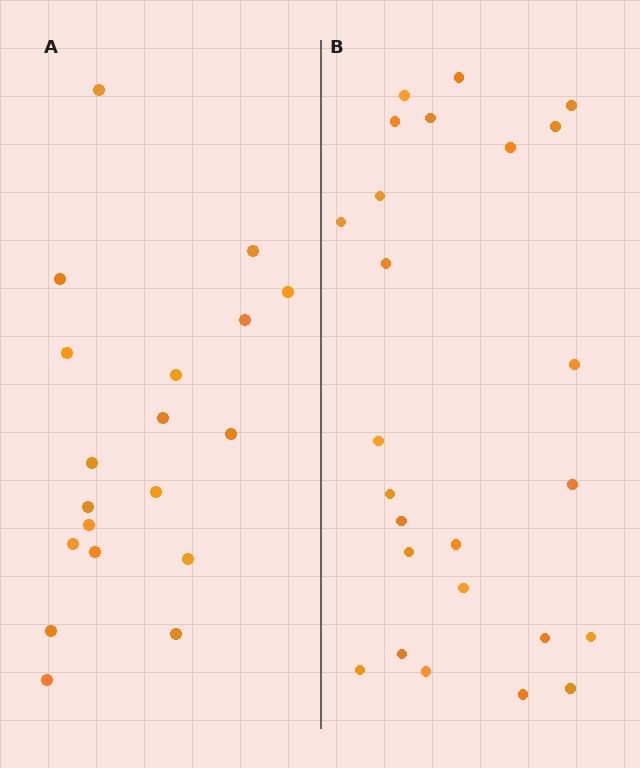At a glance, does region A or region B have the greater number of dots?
Region B (the right region) has more dots.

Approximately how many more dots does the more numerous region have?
Region B has about 6 more dots than region A.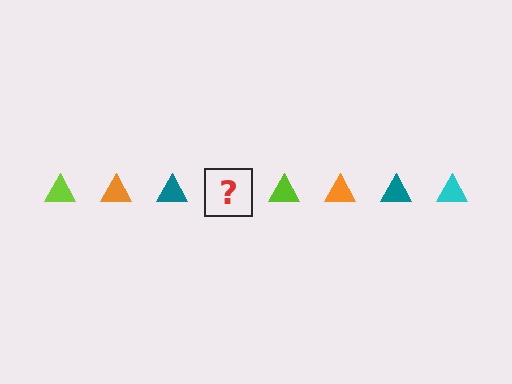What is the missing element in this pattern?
The missing element is a cyan triangle.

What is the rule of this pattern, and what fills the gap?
The rule is that the pattern cycles through lime, orange, teal, cyan triangles. The gap should be filled with a cyan triangle.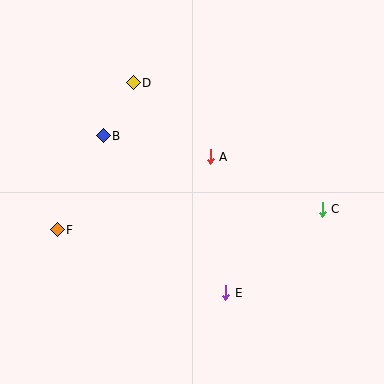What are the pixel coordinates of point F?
Point F is at (57, 230).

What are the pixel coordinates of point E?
Point E is at (226, 293).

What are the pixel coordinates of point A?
Point A is at (210, 157).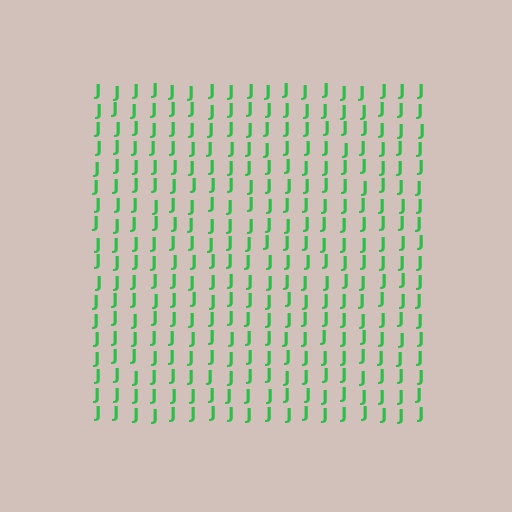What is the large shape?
The large shape is a square.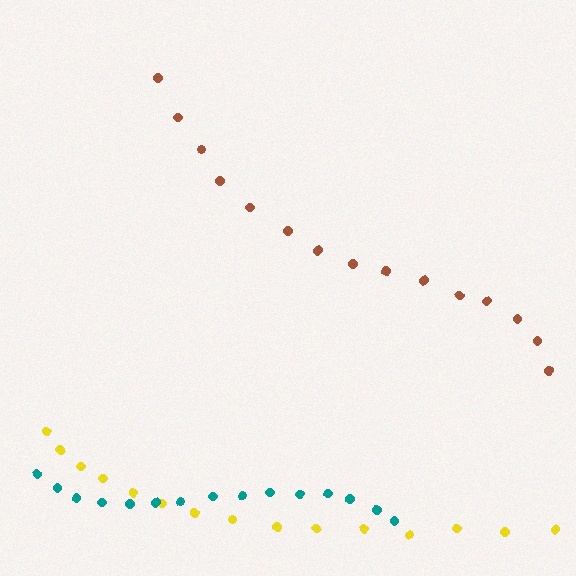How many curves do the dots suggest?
There are 3 distinct paths.